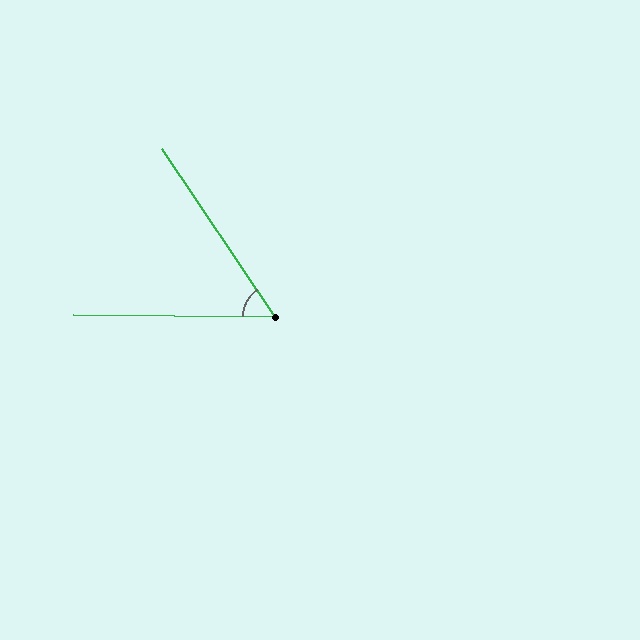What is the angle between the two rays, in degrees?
Approximately 56 degrees.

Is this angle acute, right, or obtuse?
It is acute.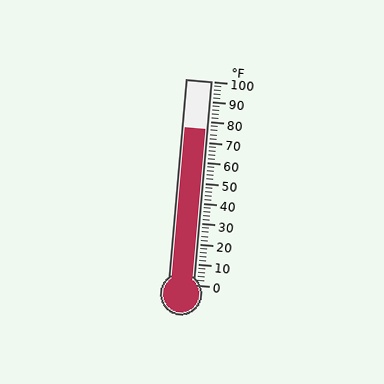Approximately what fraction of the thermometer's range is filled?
The thermometer is filled to approximately 75% of its range.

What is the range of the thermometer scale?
The thermometer scale ranges from 0°F to 100°F.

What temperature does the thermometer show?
The thermometer shows approximately 76°F.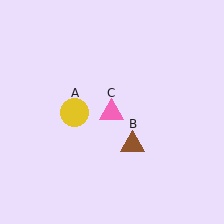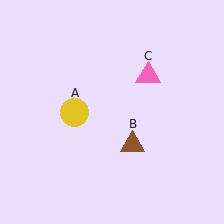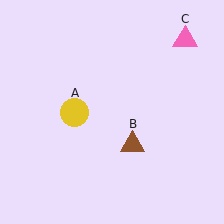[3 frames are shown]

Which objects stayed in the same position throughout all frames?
Yellow circle (object A) and brown triangle (object B) remained stationary.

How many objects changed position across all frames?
1 object changed position: pink triangle (object C).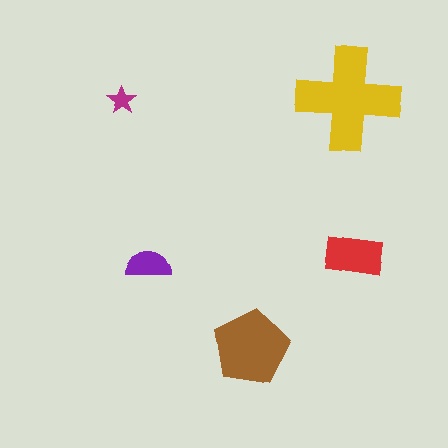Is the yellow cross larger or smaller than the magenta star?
Larger.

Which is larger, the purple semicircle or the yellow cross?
The yellow cross.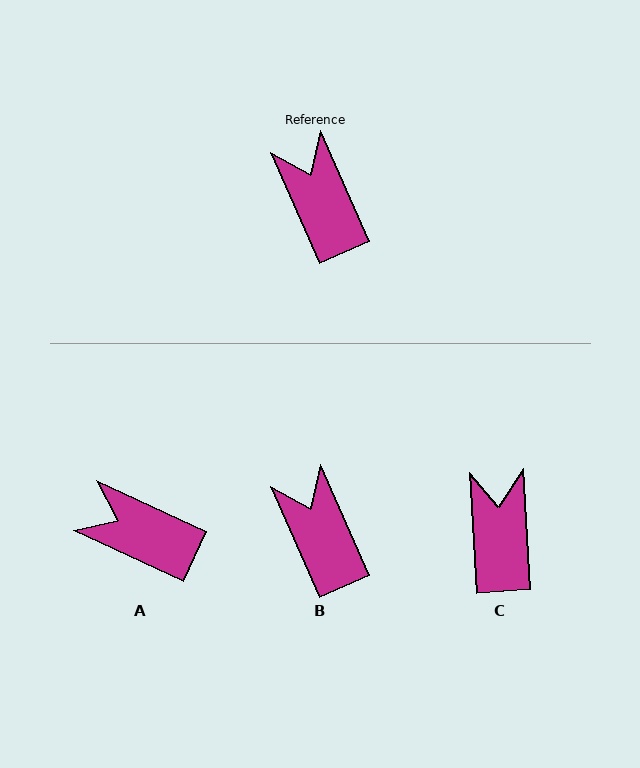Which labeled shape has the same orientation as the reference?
B.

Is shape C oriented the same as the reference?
No, it is off by about 20 degrees.